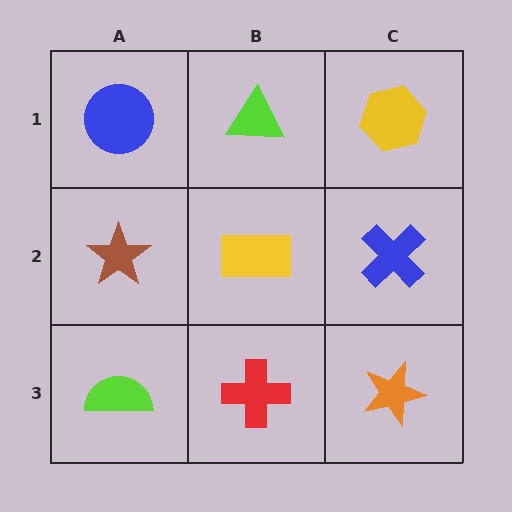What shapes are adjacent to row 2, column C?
A yellow hexagon (row 1, column C), an orange star (row 3, column C), a yellow rectangle (row 2, column B).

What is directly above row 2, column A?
A blue circle.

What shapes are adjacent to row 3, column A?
A brown star (row 2, column A), a red cross (row 3, column B).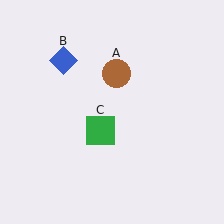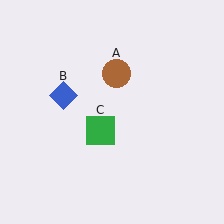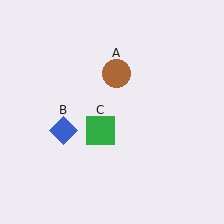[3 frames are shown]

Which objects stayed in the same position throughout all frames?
Brown circle (object A) and green square (object C) remained stationary.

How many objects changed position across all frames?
1 object changed position: blue diamond (object B).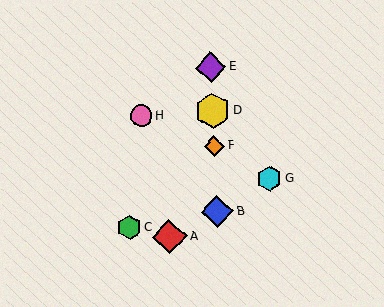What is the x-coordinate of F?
Object F is at x≈214.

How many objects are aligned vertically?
4 objects (B, D, E, F) are aligned vertically.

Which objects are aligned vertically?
Objects B, D, E, F are aligned vertically.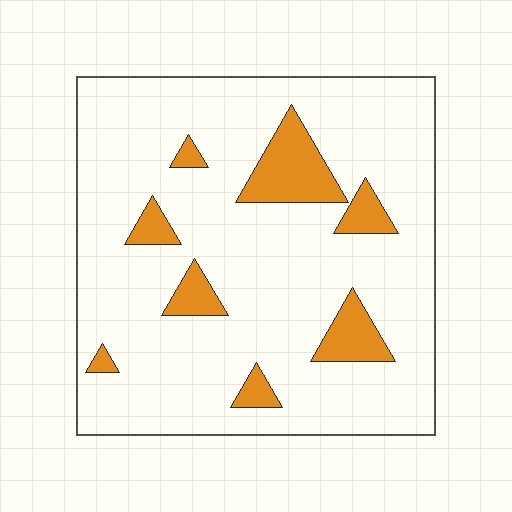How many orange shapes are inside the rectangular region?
8.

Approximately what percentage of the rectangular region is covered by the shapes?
Approximately 15%.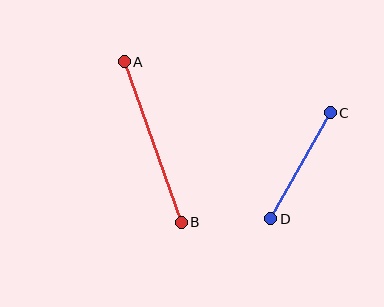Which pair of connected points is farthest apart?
Points A and B are farthest apart.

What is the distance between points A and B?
The distance is approximately 171 pixels.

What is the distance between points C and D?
The distance is approximately 122 pixels.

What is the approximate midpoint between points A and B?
The midpoint is at approximately (153, 142) pixels.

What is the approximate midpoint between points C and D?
The midpoint is at approximately (300, 166) pixels.